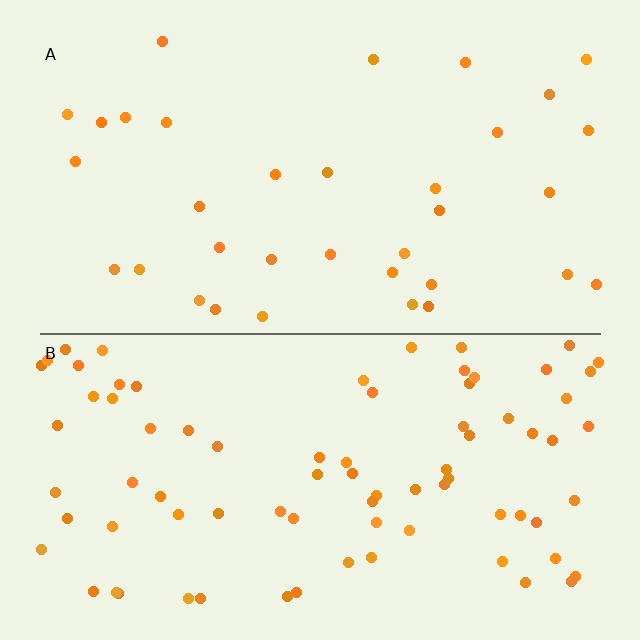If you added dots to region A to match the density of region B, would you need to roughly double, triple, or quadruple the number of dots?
Approximately double.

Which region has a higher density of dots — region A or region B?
B (the bottom).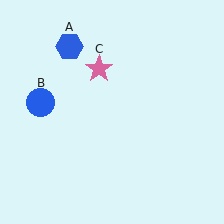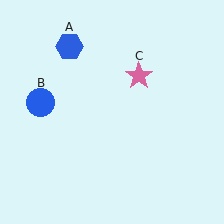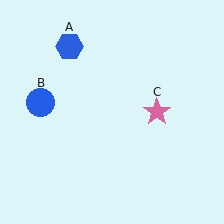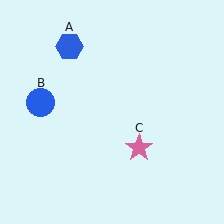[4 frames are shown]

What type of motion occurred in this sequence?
The pink star (object C) rotated clockwise around the center of the scene.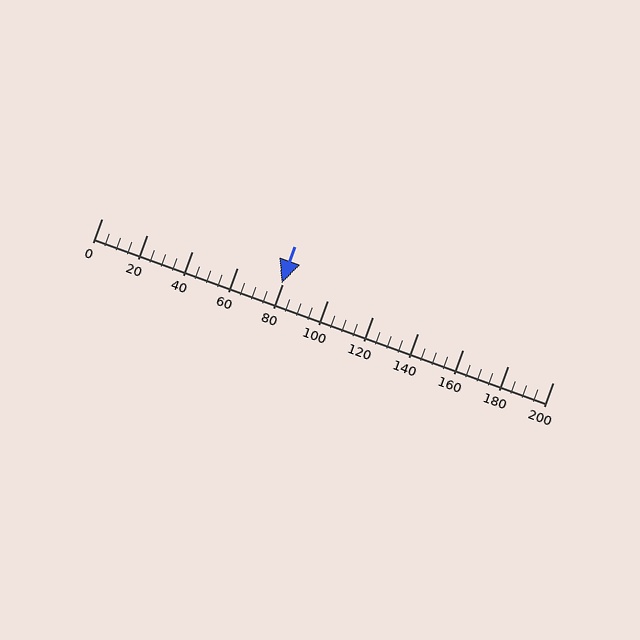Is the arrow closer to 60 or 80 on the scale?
The arrow is closer to 80.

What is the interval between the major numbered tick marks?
The major tick marks are spaced 20 units apart.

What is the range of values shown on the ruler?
The ruler shows values from 0 to 200.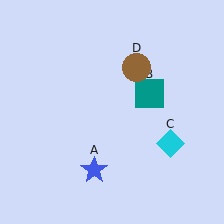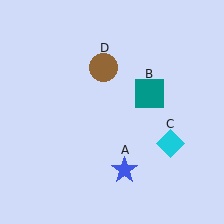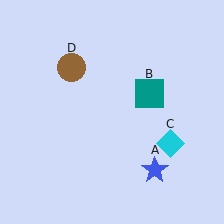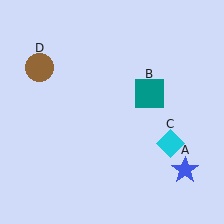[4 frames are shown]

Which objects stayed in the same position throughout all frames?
Teal square (object B) and cyan diamond (object C) remained stationary.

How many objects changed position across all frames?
2 objects changed position: blue star (object A), brown circle (object D).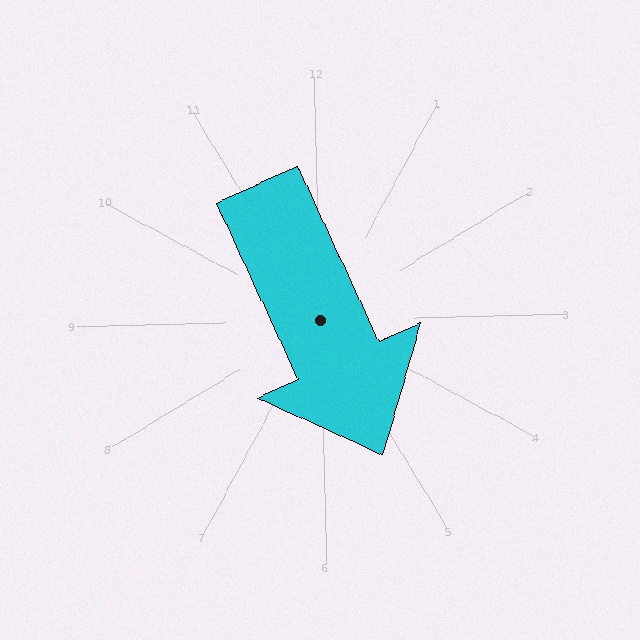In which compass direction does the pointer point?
Southeast.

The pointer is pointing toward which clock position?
Roughly 5 o'clock.